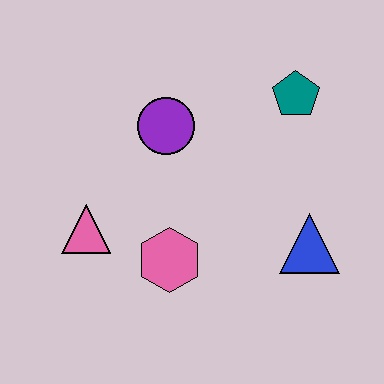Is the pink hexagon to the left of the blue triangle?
Yes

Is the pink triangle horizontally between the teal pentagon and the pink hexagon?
No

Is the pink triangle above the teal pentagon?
No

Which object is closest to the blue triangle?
The pink hexagon is closest to the blue triangle.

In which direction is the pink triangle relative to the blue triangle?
The pink triangle is to the left of the blue triangle.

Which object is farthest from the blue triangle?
The pink triangle is farthest from the blue triangle.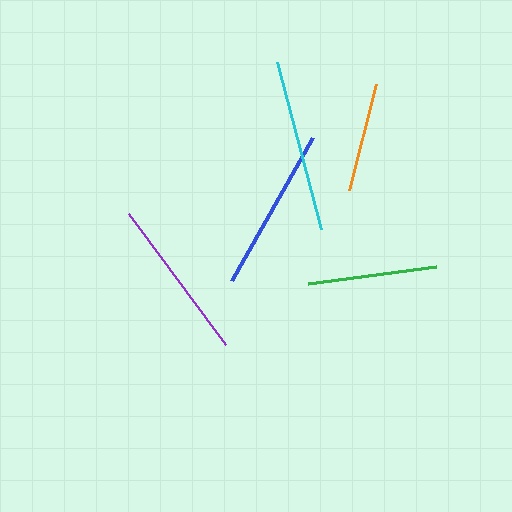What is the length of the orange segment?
The orange segment is approximately 110 pixels long.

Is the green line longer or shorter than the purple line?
The purple line is longer than the green line.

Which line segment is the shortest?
The orange line is the shortest at approximately 110 pixels.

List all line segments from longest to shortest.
From longest to shortest: cyan, blue, purple, green, orange.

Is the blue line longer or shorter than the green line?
The blue line is longer than the green line.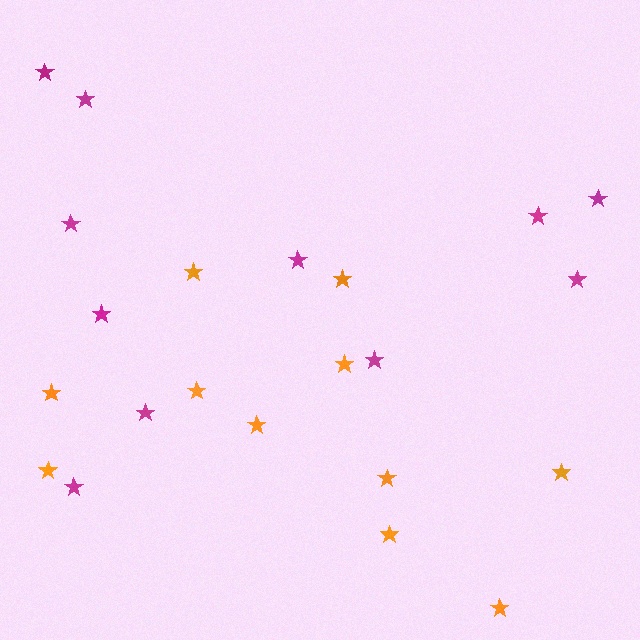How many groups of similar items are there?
There are 2 groups: one group of magenta stars (11) and one group of orange stars (11).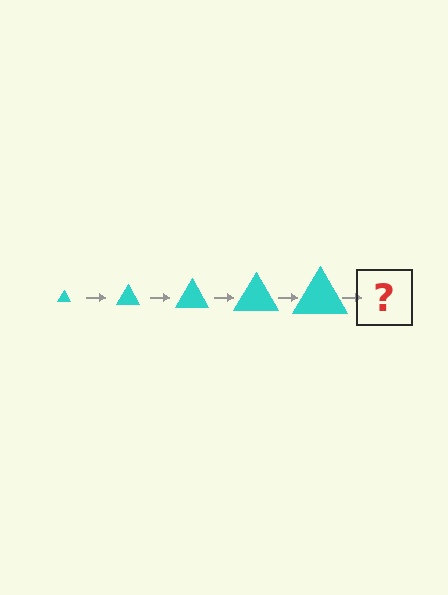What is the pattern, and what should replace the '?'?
The pattern is that the triangle gets progressively larger each step. The '?' should be a cyan triangle, larger than the previous one.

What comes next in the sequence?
The next element should be a cyan triangle, larger than the previous one.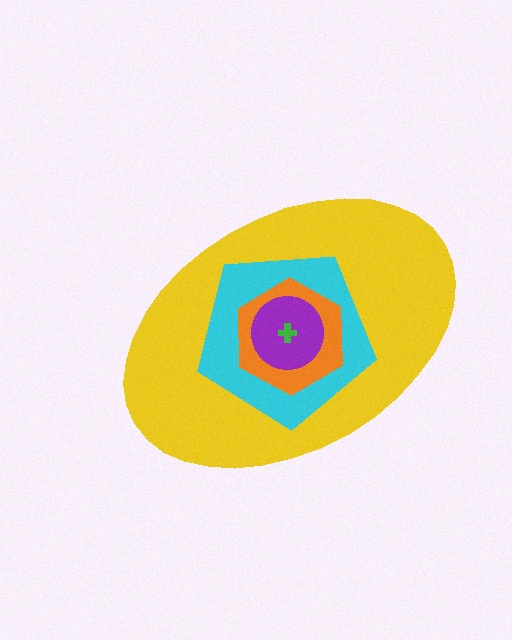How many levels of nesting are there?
5.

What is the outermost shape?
The yellow ellipse.